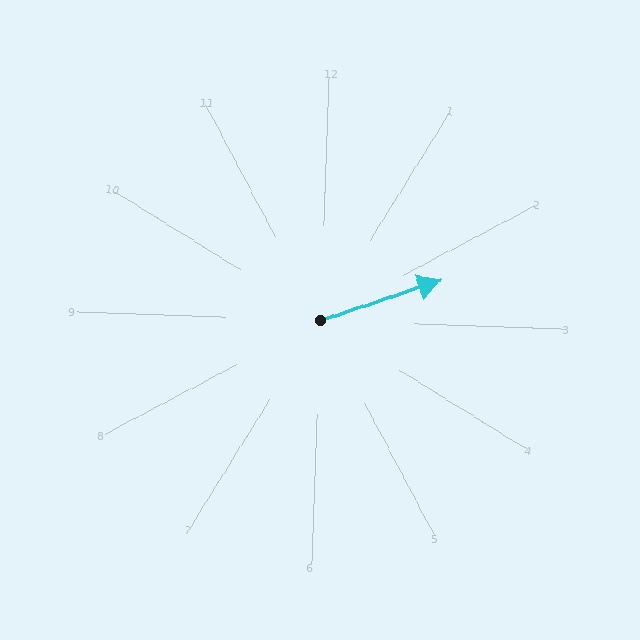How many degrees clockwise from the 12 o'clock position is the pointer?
Approximately 70 degrees.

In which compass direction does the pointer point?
East.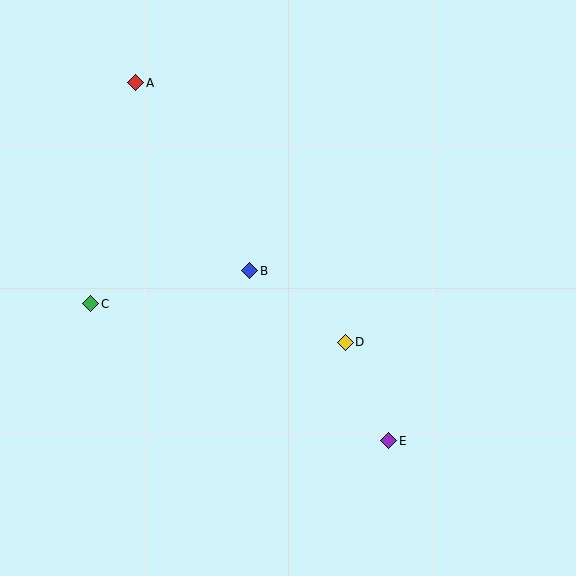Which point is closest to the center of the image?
Point B at (250, 271) is closest to the center.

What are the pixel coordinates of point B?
Point B is at (250, 271).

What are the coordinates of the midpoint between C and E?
The midpoint between C and E is at (240, 372).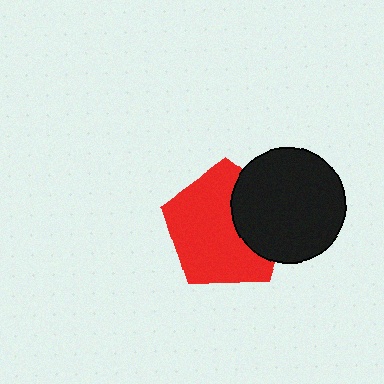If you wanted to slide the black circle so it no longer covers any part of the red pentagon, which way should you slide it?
Slide it right — that is the most direct way to separate the two shapes.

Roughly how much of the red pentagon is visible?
Most of it is visible (roughly 68%).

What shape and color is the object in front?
The object in front is a black circle.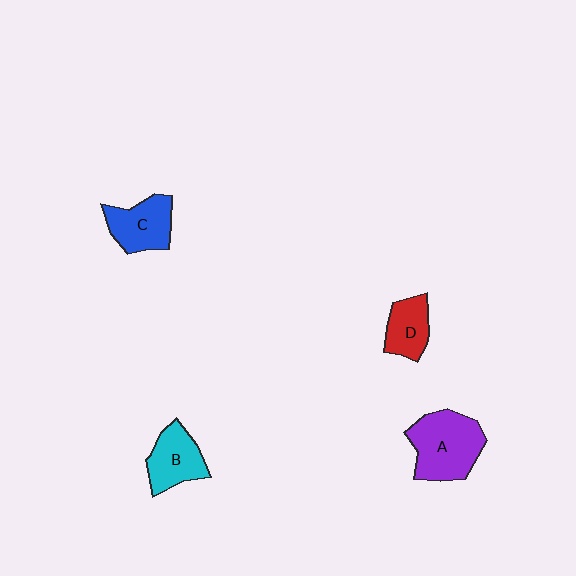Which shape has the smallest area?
Shape D (red).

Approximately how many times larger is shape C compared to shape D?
Approximately 1.3 times.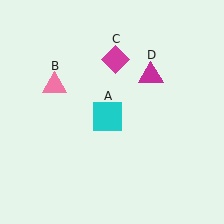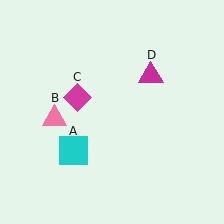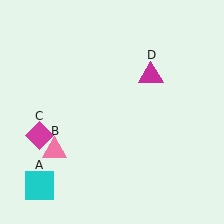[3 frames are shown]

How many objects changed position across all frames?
3 objects changed position: cyan square (object A), pink triangle (object B), magenta diamond (object C).